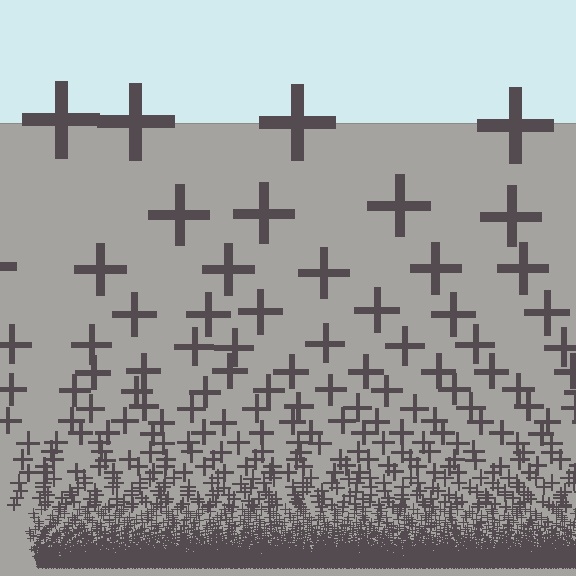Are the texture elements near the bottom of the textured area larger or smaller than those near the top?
Smaller. The gradient is inverted — elements near the bottom are smaller and denser.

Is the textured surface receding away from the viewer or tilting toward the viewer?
The surface appears to tilt toward the viewer. Texture elements get larger and sparser toward the top.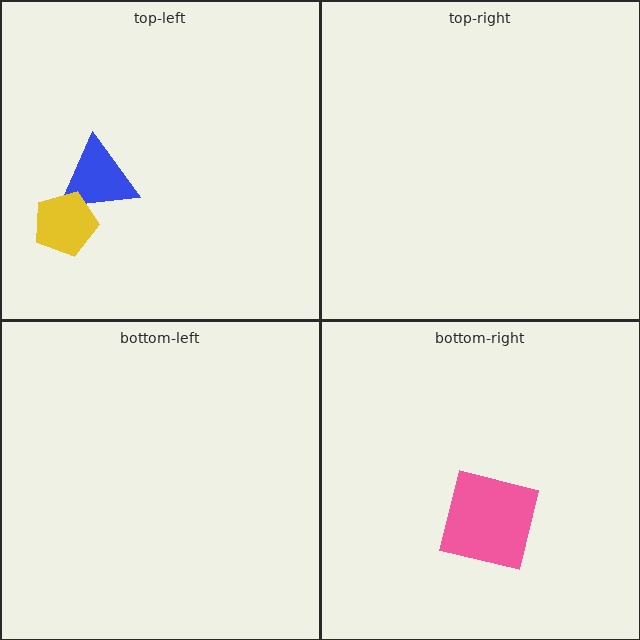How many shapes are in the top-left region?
2.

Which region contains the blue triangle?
The top-left region.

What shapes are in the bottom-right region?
The pink square.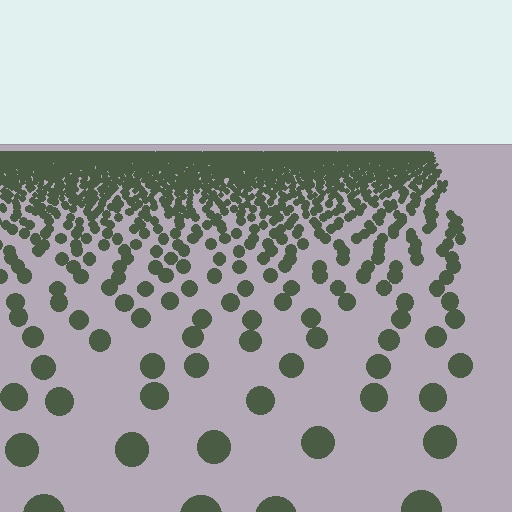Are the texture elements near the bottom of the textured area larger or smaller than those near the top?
Larger. Near the bottom, elements are closer to the viewer and appear at a bigger on-screen size.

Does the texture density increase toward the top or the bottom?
Density increases toward the top.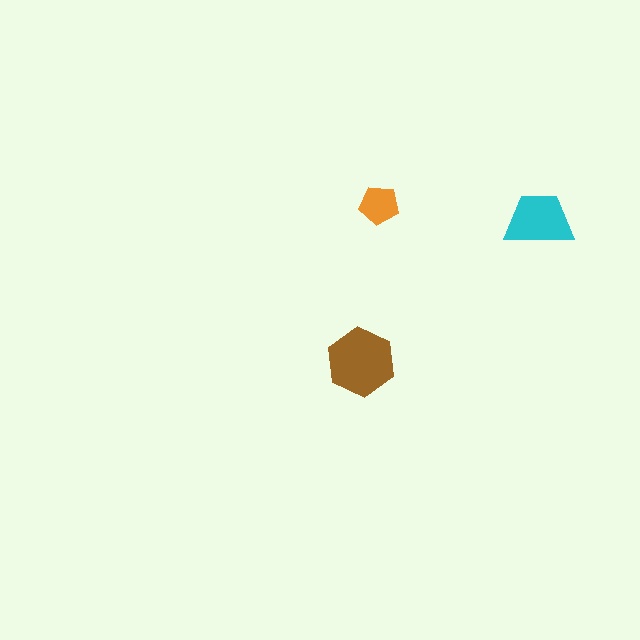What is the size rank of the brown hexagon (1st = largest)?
1st.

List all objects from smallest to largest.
The orange pentagon, the cyan trapezoid, the brown hexagon.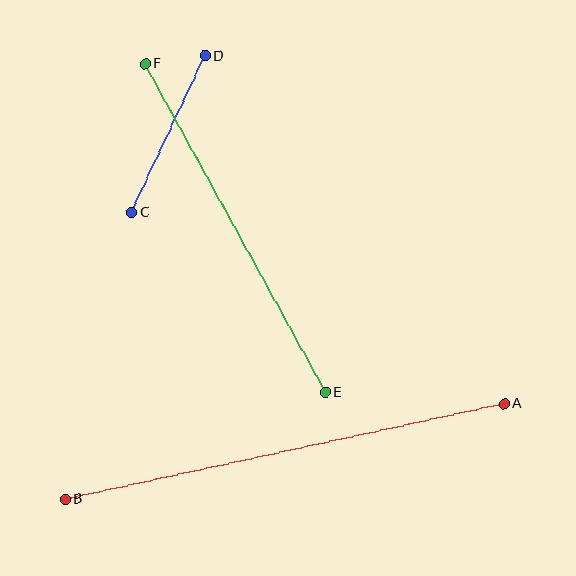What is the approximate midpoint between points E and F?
The midpoint is at approximately (235, 228) pixels.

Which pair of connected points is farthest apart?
Points A and B are farthest apart.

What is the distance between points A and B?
The distance is approximately 449 pixels.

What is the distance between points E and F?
The distance is approximately 375 pixels.